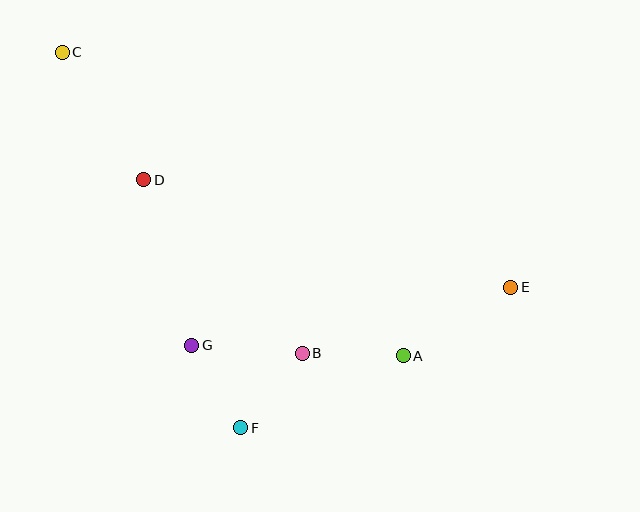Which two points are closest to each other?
Points F and G are closest to each other.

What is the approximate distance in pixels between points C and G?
The distance between C and G is approximately 321 pixels.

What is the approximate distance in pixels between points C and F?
The distance between C and F is approximately 416 pixels.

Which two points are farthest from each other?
Points C and E are farthest from each other.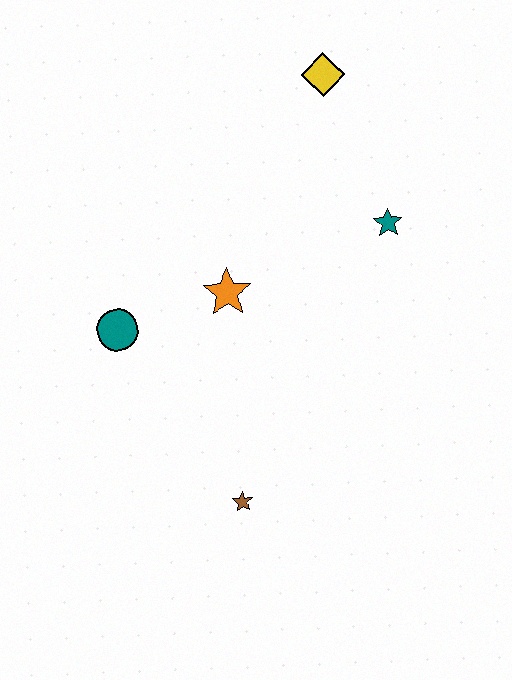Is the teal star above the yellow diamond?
No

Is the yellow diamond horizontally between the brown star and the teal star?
Yes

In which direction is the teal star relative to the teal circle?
The teal star is to the right of the teal circle.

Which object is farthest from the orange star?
The yellow diamond is farthest from the orange star.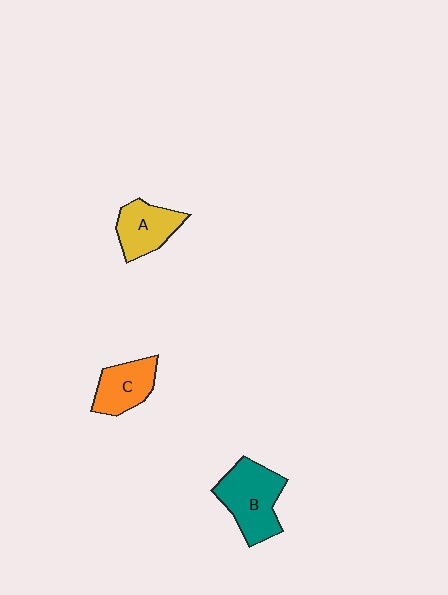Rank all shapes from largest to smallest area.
From largest to smallest: B (teal), A (yellow), C (orange).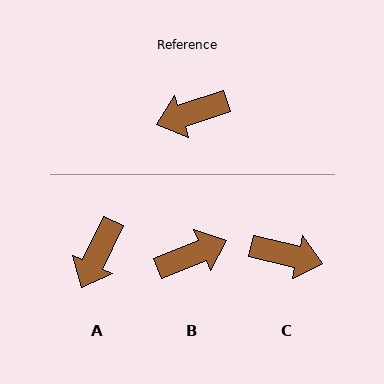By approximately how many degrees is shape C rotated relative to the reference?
Approximately 148 degrees counter-clockwise.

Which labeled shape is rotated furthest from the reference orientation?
B, about 177 degrees away.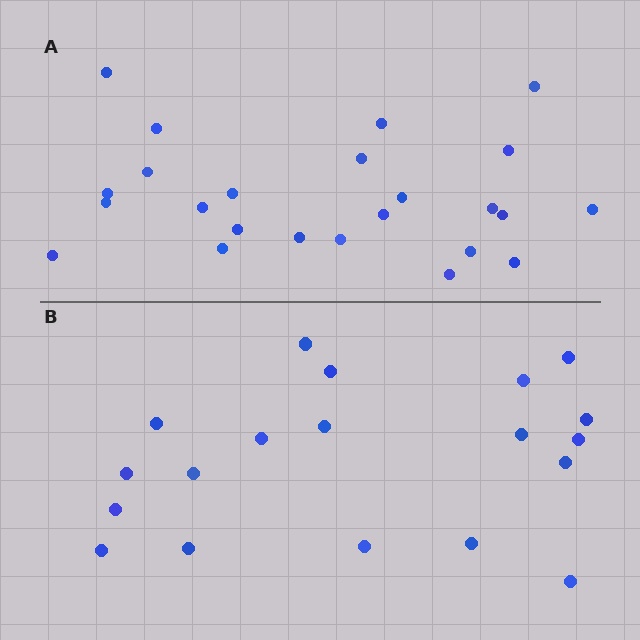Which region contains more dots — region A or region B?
Region A (the top region) has more dots.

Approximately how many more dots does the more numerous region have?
Region A has about 5 more dots than region B.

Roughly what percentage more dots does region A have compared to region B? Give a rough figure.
About 25% more.